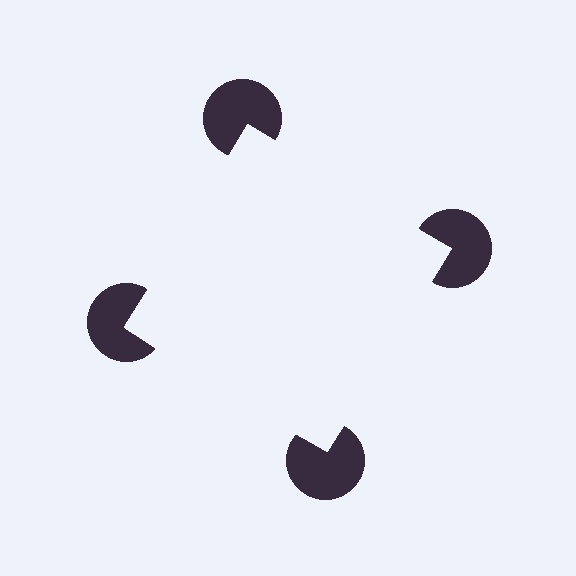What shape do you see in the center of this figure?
An illusory square — its edges are inferred from the aligned wedge cuts in the pac-man discs, not physically drawn.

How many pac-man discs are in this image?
There are 4 — one at each vertex of the illusory square.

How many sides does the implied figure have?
4 sides.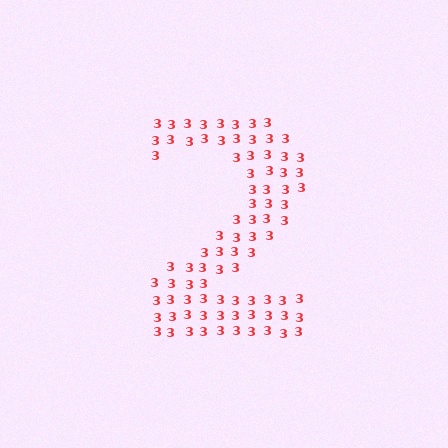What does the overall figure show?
The overall figure shows the digit 2.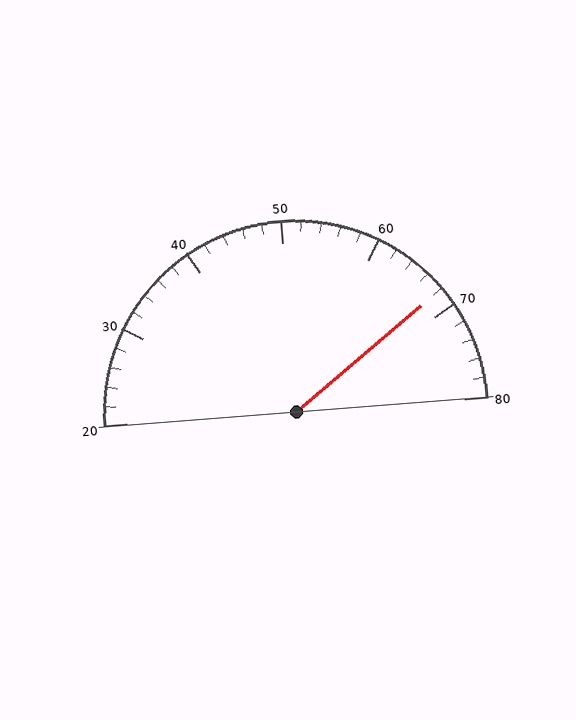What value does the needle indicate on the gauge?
The needle indicates approximately 68.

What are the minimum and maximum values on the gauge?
The gauge ranges from 20 to 80.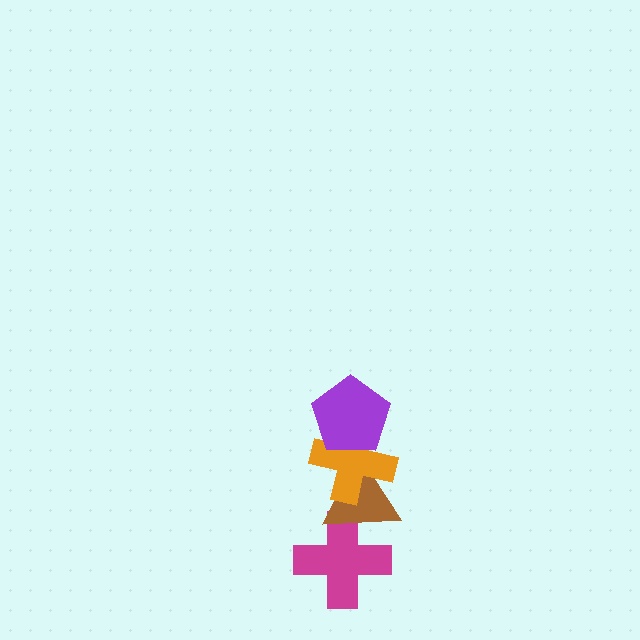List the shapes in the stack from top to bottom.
From top to bottom: the purple pentagon, the orange cross, the brown triangle, the magenta cross.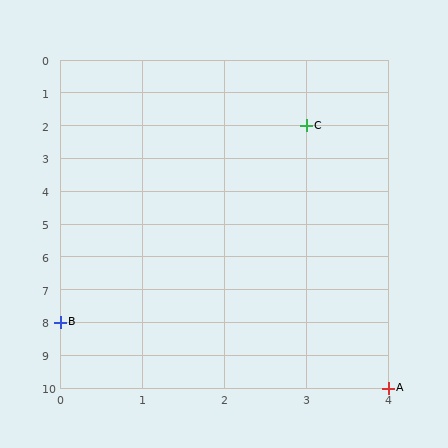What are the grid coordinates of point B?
Point B is at grid coordinates (0, 8).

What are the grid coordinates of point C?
Point C is at grid coordinates (3, 2).